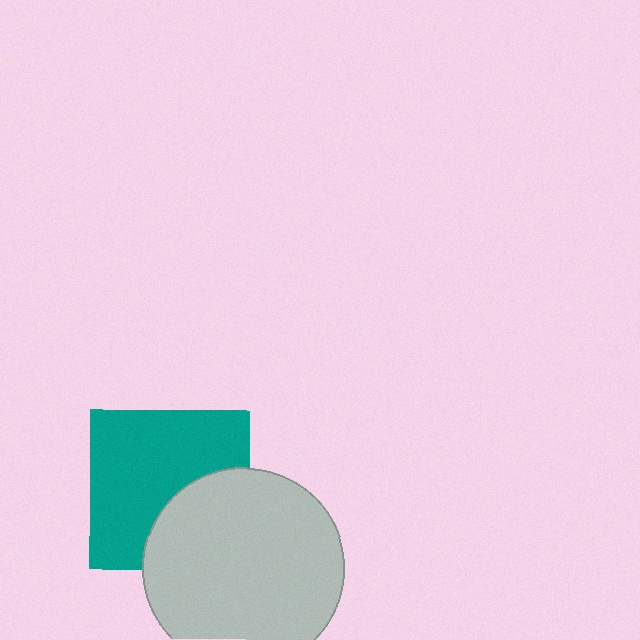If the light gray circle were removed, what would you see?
You would see the complete teal square.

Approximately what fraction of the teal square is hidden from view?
Roughly 35% of the teal square is hidden behind the light gray circle.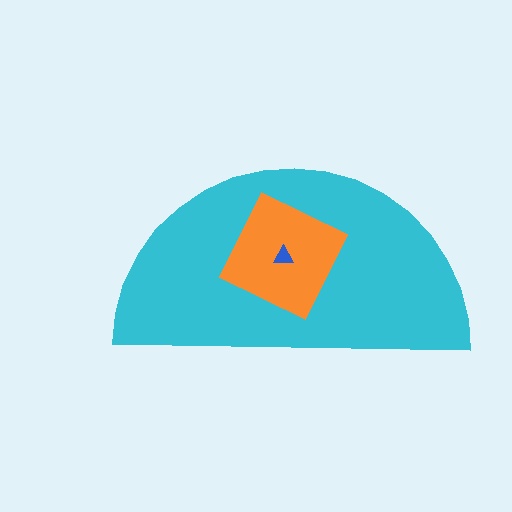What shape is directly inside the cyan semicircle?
The orange square.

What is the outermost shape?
The cyan semicircle.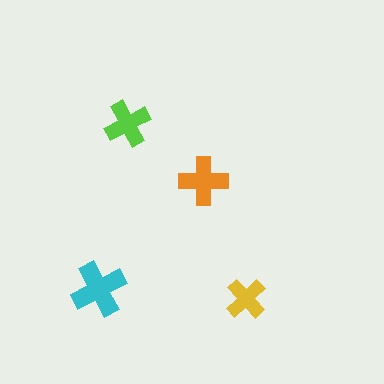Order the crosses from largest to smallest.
the cyan one, the orange one, the lime one, the yellow one.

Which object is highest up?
The lime cross is topmost.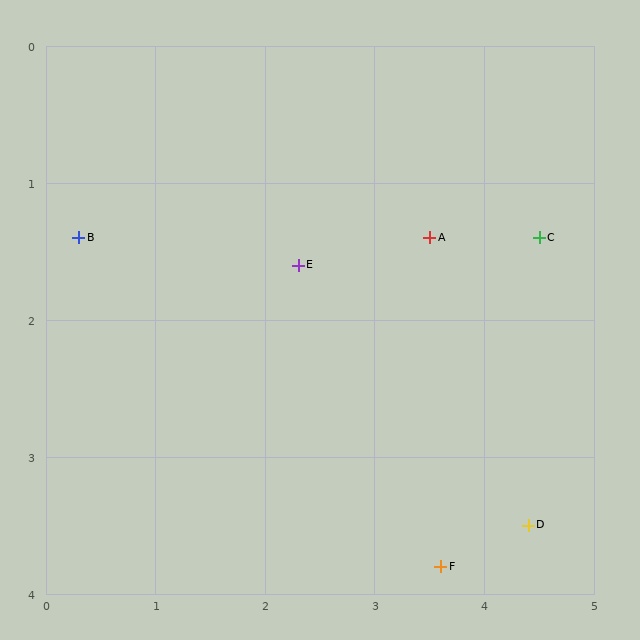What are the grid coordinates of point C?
Point C is at approximately (4.5, 1.4).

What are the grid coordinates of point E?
Point E is at approximately (2.3, 1.6).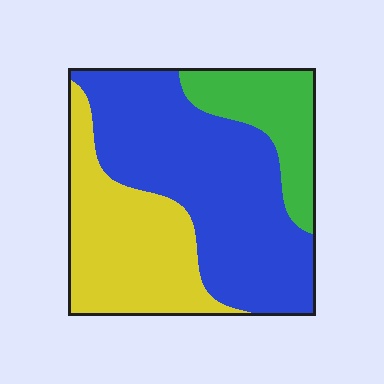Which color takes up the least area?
Green, at roughly 15%.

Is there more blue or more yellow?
Blue.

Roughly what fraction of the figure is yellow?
Yellow takes up about one third (1/3) of the figure.